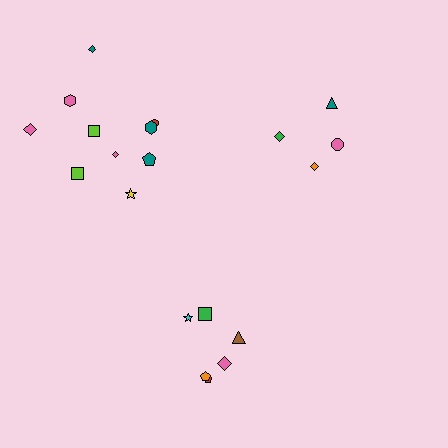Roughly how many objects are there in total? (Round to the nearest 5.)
Roughly 20 objects in total.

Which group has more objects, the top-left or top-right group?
The top-left group.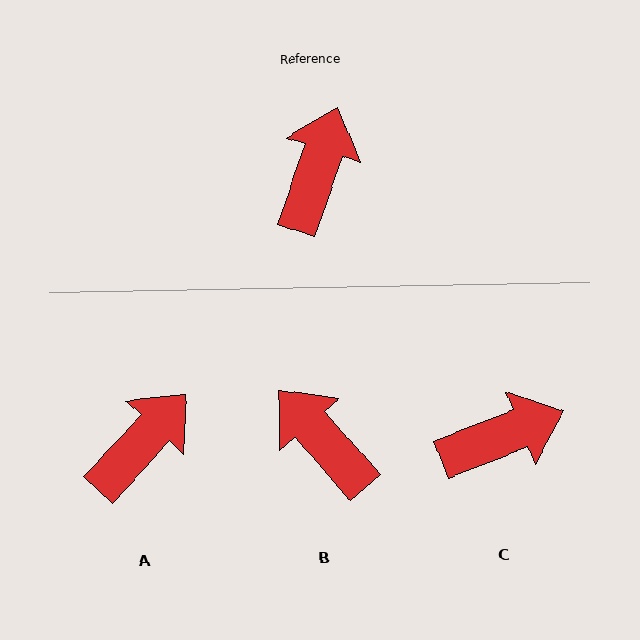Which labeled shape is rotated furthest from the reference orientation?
B, about 60 degrees away.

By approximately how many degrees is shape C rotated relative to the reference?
Approximately 50 degrees clockwise.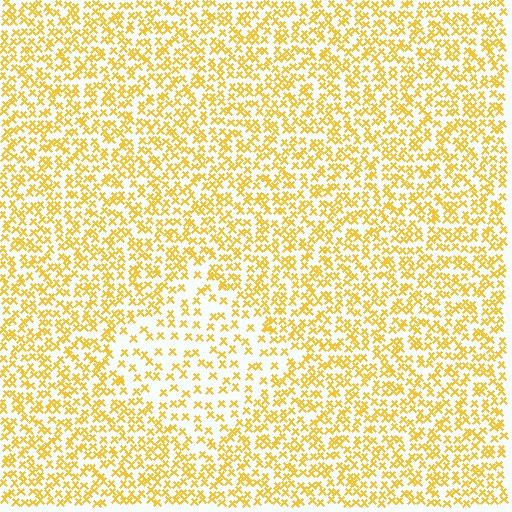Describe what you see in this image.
The image contains small yellow elements arranged at two different densities. A diamond-shaped region is visible where the elements are less densely packed than the surrounding area.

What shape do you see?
I see a diamond.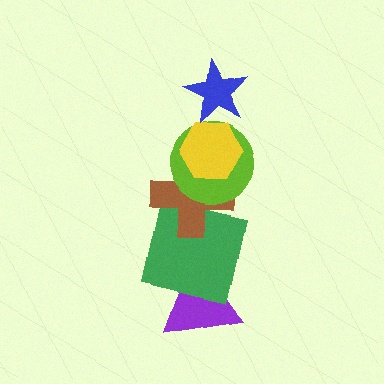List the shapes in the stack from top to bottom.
From top to bottom: the blue star, the yellow hexagon, the lime circle, the brown cross, the green square, the purple triangle.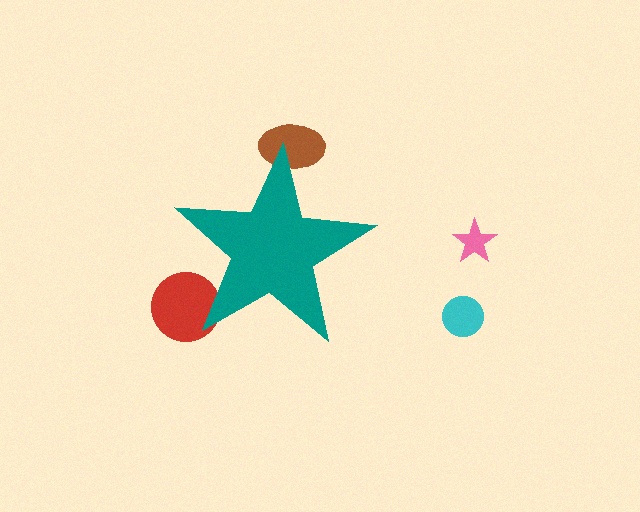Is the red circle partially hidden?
Yes, the red circle is partially hidden behind the teal star.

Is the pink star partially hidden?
No, the pink star is fully visible.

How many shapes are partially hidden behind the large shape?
2 shapes are partially hidden.